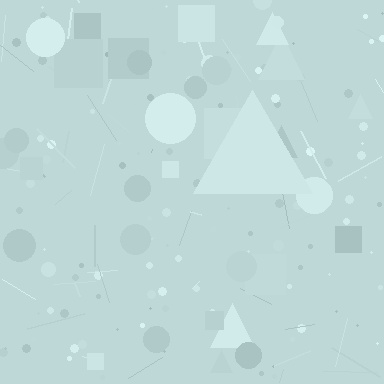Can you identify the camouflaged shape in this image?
The camouflaged shape is a triangle.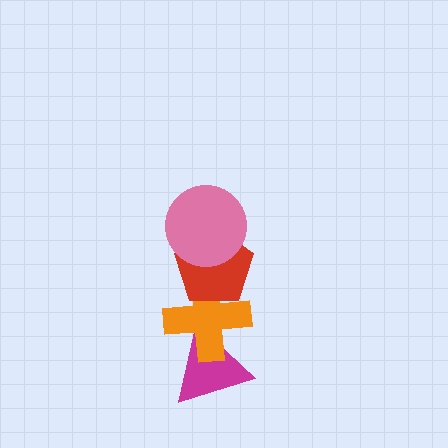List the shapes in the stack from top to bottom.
From top to bottom: the pink circle, the red pentagon, the orange cross, the magenta triangle.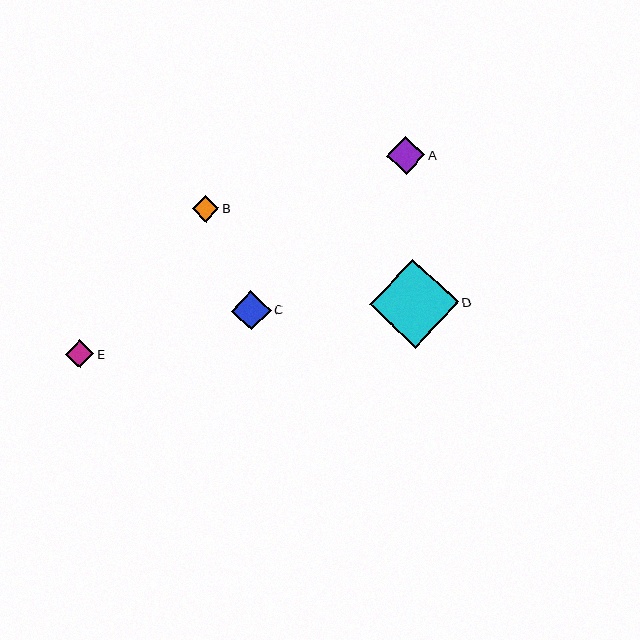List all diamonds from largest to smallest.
From largest to smallest: D, C, A, E, B.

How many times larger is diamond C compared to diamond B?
Diamond C is approximately 1.5 times the size of diamond B.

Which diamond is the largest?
Diamond D is the largest with a size of approximately 89 pixels.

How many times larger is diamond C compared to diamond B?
Diamond C is approximately 1.5 times the size of diamond B.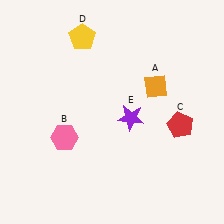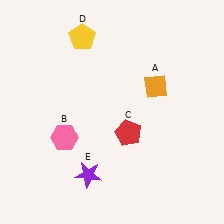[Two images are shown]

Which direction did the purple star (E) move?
The purple star (E) moved down.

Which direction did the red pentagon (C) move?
The red pentagon (C) moved left.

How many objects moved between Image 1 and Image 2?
2 objects moved between the two images.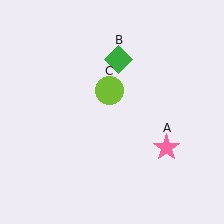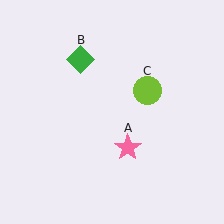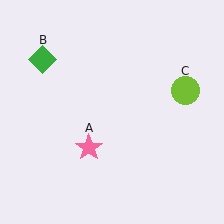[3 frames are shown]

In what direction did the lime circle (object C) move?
The lime circle (object C) moved right.